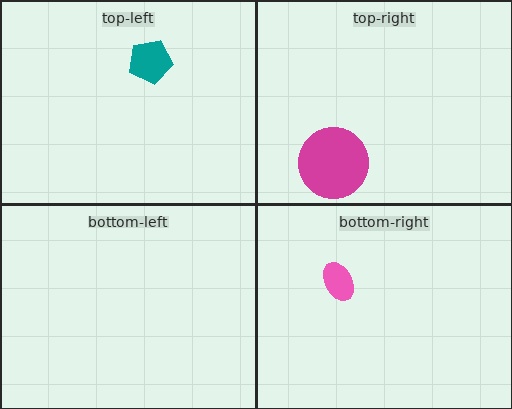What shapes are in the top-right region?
The magenta circle.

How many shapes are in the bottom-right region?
1.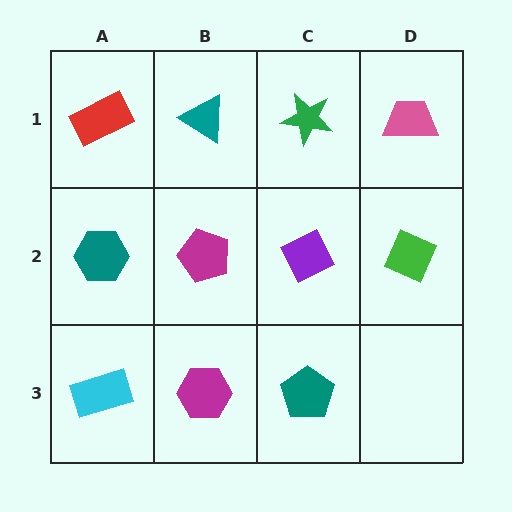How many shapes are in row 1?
4 shapes.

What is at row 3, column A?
A cyan rectangle.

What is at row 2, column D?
A green diamond.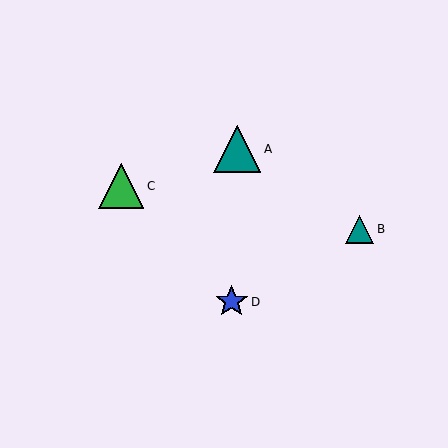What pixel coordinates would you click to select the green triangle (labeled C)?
Click at (121, 186) to select the green triangle C.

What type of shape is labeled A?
Shape A is a teal triangle.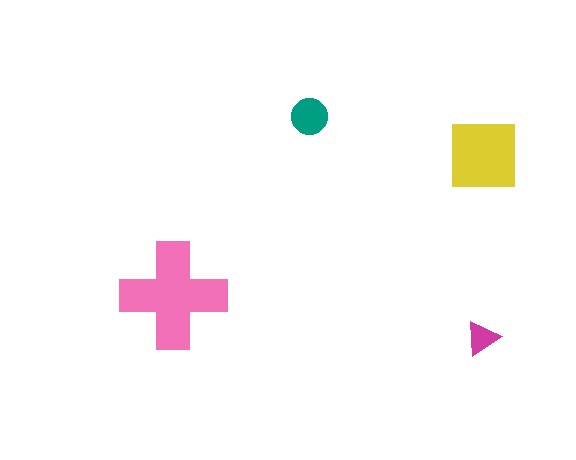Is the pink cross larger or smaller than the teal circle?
Larger.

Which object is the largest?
The pink cross.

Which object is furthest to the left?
The pink cross is leftmost.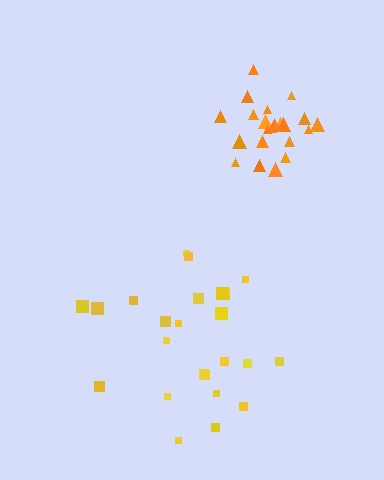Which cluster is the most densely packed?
Orange.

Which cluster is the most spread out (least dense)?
Yellow.